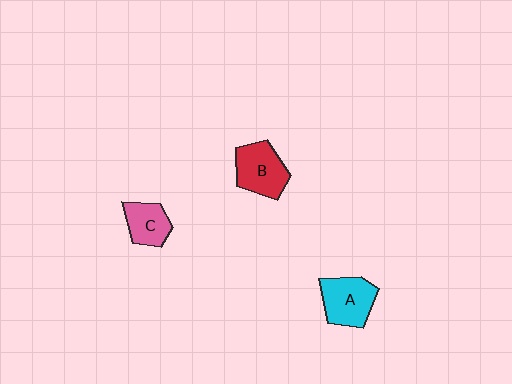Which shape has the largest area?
Shape A (cyan).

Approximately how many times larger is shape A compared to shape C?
Approximately 1.4 times.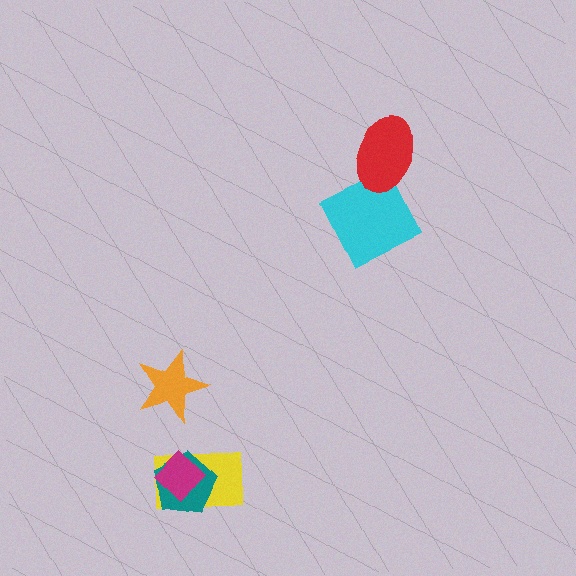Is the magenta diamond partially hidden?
No, no other shape covers it.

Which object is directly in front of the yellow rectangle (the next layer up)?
The teal pentagon is directly in front of the yellow rectangle.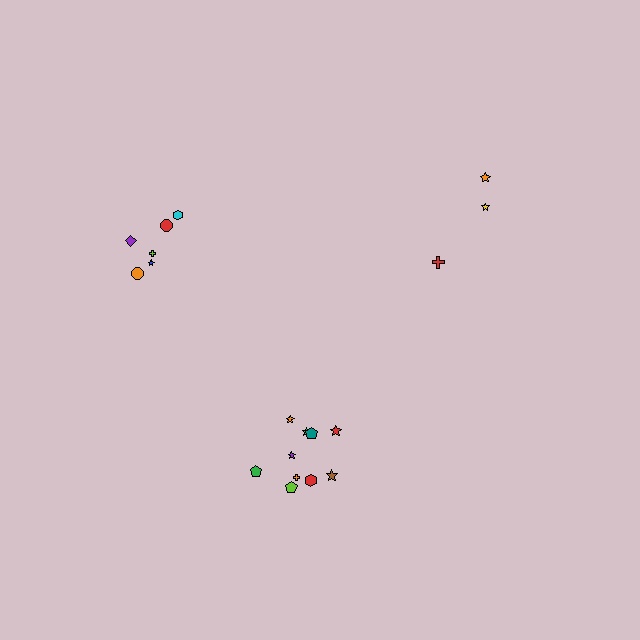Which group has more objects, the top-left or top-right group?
The top-left group.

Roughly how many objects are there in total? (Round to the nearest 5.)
Roughly 20 objects in total.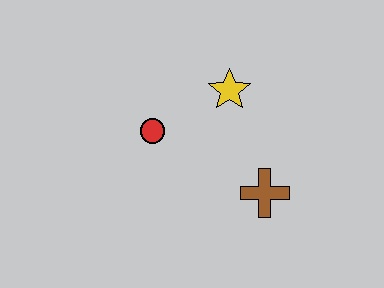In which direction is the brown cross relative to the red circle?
The brown cross is to the right of the red circle.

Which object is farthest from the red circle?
The brown cross is farthest from the red circle.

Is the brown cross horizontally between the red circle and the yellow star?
No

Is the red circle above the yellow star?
No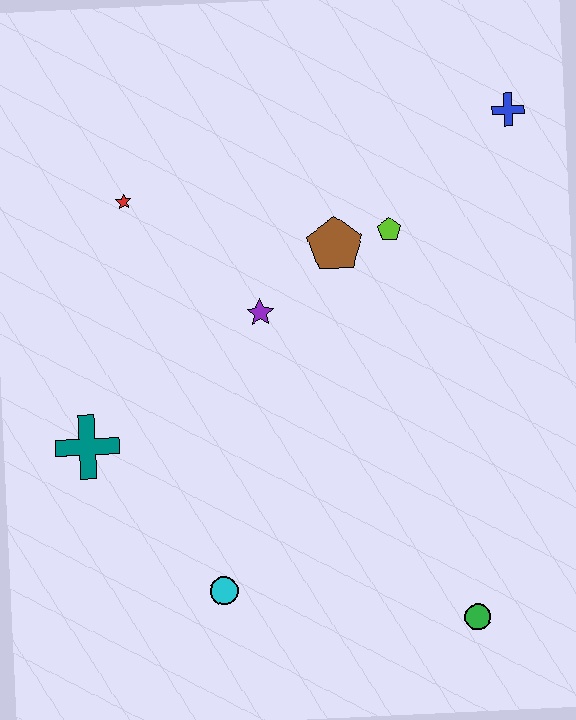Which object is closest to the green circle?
The cyan circle is closest to the green circle.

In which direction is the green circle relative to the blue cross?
The green circle is below the blue cross.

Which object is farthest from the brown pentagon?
The green circle is farthest from the brown pentagon.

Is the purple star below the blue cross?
Yes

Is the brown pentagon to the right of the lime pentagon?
No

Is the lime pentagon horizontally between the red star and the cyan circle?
No